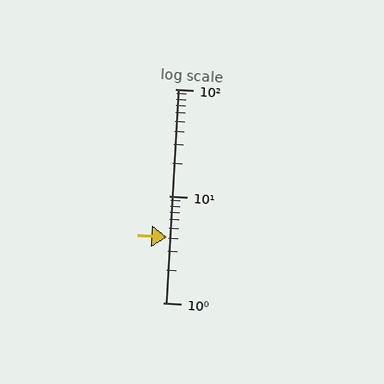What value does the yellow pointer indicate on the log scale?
The pointer indicates approximately 4.1.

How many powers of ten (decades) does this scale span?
The scale spans 2 decades, from 1 to 100.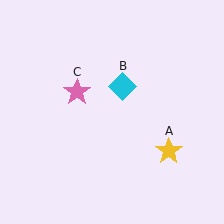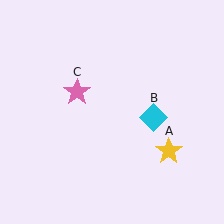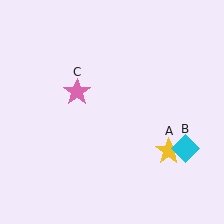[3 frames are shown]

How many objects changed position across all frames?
1 object changed position: cyan diamond (object B).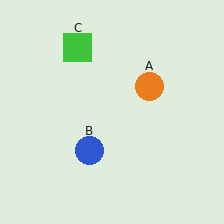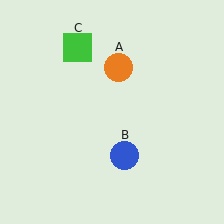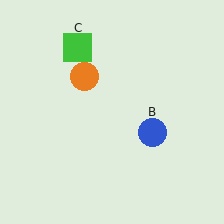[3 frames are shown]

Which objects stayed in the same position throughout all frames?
Green square (object C) remained stationary.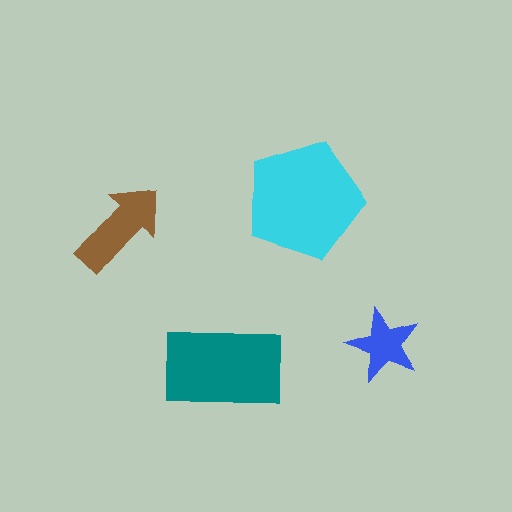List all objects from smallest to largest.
The blue star, the brown arrow, the teal rectangle, the cyan pentagon.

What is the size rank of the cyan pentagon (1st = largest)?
1st.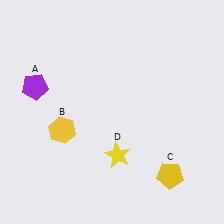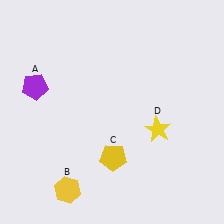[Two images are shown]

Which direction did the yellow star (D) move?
The yellow star (D) moved right.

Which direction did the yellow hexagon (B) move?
The yellow hexagon (B) moved down.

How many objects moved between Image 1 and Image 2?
3 objects moved between the two images.